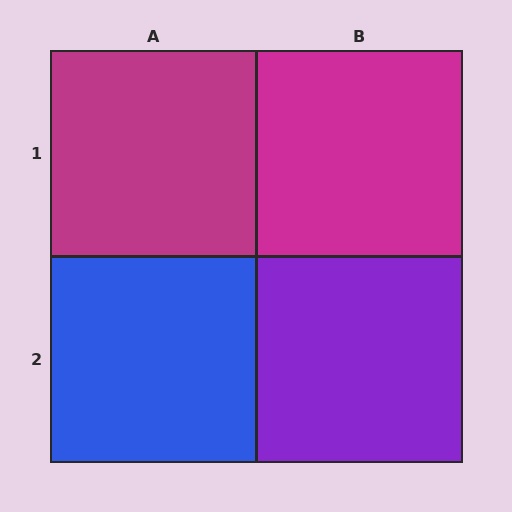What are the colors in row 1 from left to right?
Magenta, magenta.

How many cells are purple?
1 cell is purple.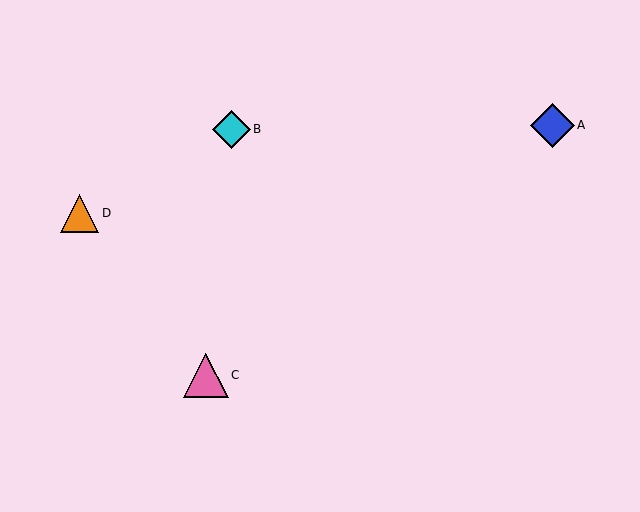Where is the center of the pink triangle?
The center of the pink triangle is at (206, 375).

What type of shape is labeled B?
Shape B is a cyan diamond.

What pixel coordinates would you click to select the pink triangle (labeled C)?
Click at (206, 375) to select the pink triangle C.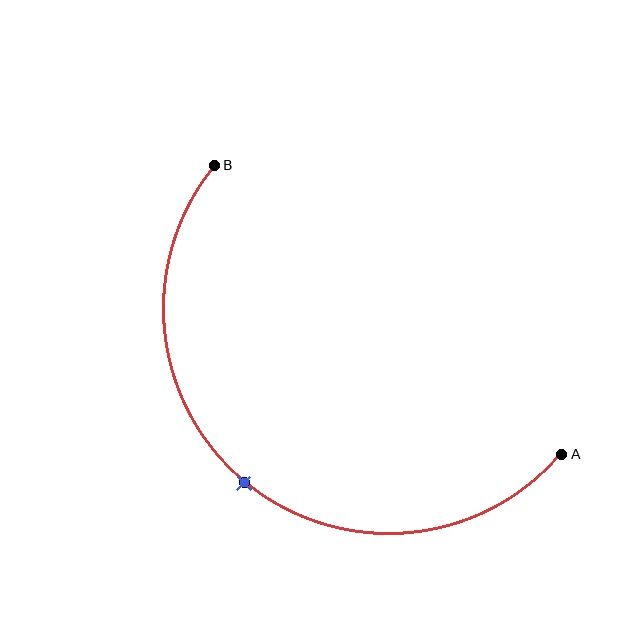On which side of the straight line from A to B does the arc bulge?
The arc bulges below and to the left of the straight line connecting A and B.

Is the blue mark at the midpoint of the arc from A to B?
Yes. The blue mark lies on the arc at equal arc-length from both A and B — it is the arc midpoint.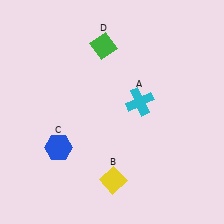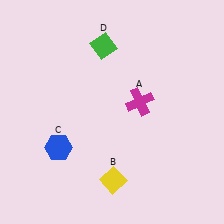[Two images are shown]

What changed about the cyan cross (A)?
In Image 1, A is cyan. In Image 2, it changed to magenta.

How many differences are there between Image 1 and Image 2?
There is 1 difference between the two images.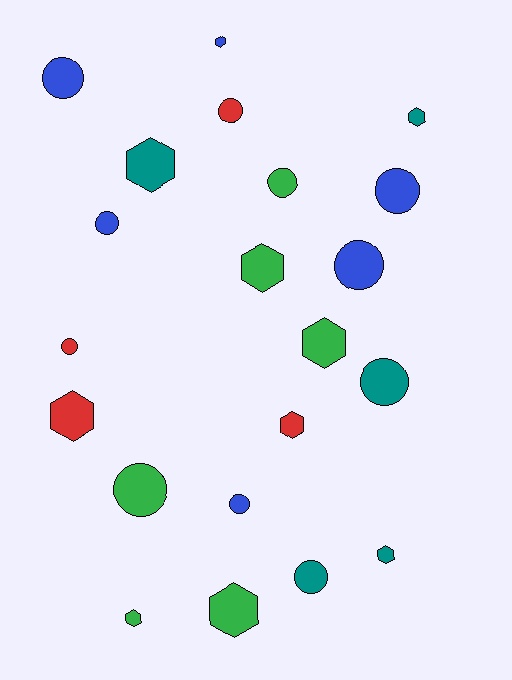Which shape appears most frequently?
Circle, with 11 objects.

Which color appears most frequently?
Green, with 6 objects.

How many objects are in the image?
There are 21 objects.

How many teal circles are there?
There are 2 teal circles.